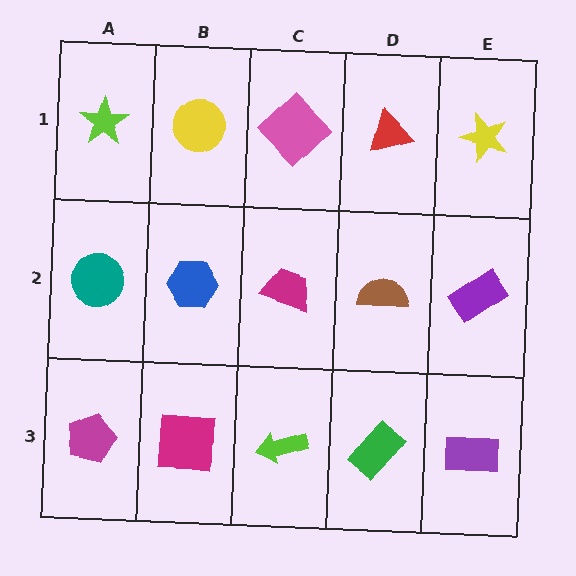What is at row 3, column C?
A lime arrow.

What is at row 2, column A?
A teal circle.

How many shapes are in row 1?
5 shapes.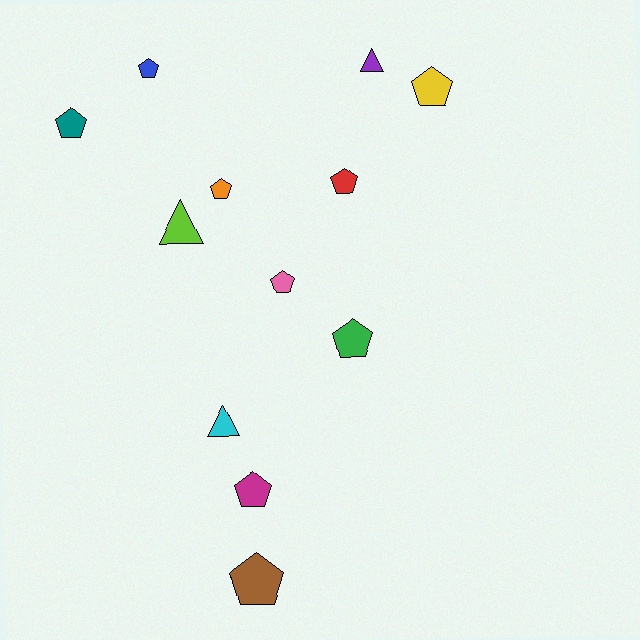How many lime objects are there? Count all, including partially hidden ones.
There is 1 lime object.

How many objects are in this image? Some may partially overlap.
There are 12 objects.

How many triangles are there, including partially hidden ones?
There are 3 triangles.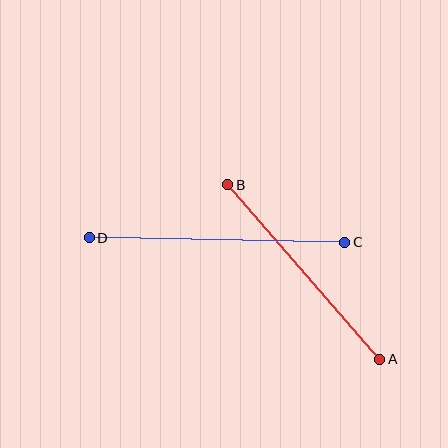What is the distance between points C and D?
The distance is approximately 255 pixels.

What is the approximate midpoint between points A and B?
The midpoint is at approximately (304, 272) pixels.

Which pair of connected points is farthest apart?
Points C and D are farthest apart.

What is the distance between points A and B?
The distance is approximately 232 pixels.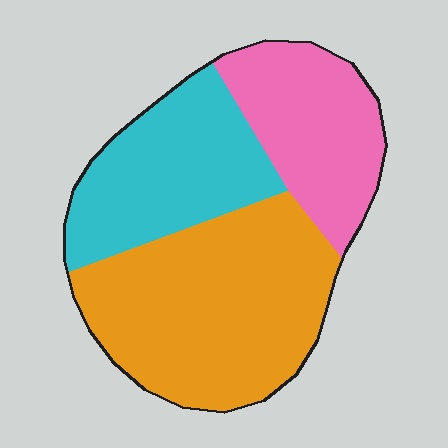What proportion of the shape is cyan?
Cyan takes up between a sixth and a third of the shape.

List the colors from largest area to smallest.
From largest to smallest: orange, cyan, pink.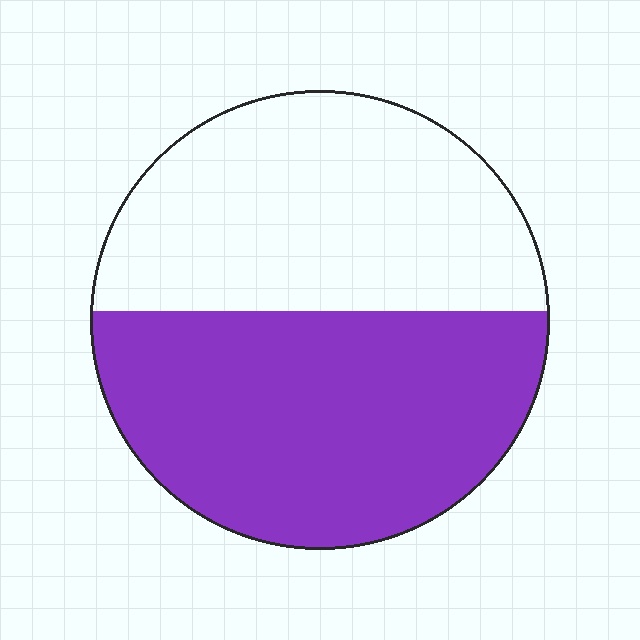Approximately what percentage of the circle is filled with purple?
Approximately 50%.